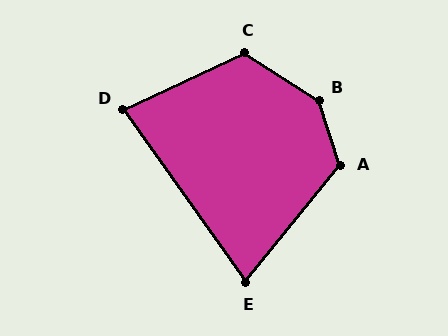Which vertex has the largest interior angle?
B, at approximately 141 degrees.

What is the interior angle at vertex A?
Approximately 123 degrees (obtuse).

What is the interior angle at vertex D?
Approximately 80 degrees (acute).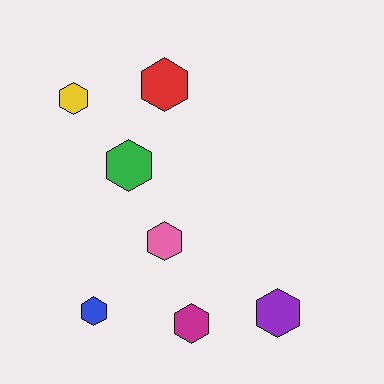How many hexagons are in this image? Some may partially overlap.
There are 7 hexagons.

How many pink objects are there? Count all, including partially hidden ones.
There is 1 pink object.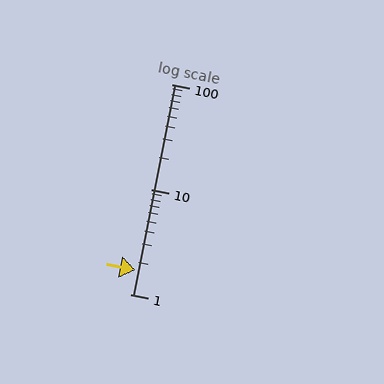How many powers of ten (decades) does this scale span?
The scale spans 2 decades, from 1 to 100.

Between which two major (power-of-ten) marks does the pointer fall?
The pointer is between 1 and 10.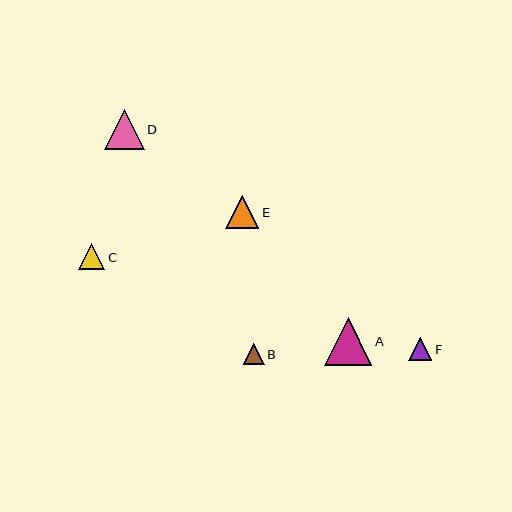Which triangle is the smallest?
Triangle B is the smallest with a size of approximately 20 pixels.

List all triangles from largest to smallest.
From largest to smallest: A, D, E, C, F, B.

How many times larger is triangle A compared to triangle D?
Triangle A is approximately 1.2 times the size of triangle D.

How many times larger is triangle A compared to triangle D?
Triangle A is approximately 1.2 times the size of triangle D.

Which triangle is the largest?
Triangle A is the largest with a size of approximately 47 pixels.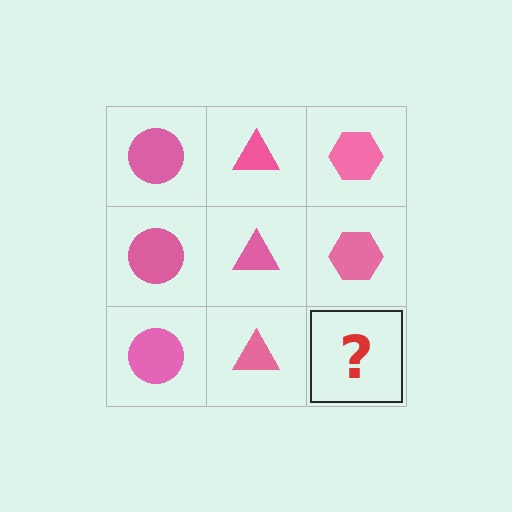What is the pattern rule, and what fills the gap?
The rule is that each column has a consistent shape. The gap should be filled with a pink hexagon.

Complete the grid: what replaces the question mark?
The question mark should be replaced with a pink hexagon.